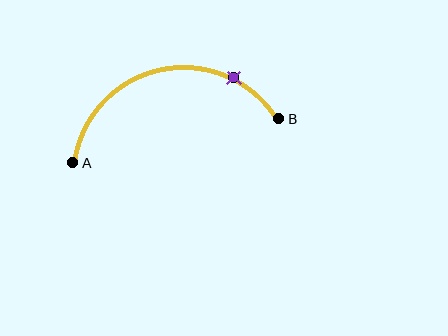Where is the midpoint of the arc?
The arc midpoint is the point on the curve farthest from the straight line joining A and B. It sits above that line.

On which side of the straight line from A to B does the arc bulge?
The arc bulges above the straight line connecting A and B.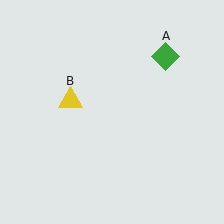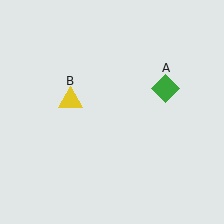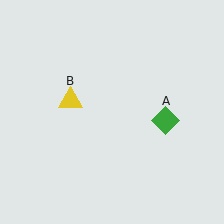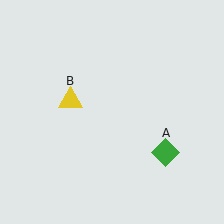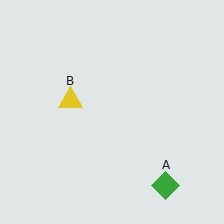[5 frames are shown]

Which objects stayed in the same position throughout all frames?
Yellow triangle (object B) remained stationary.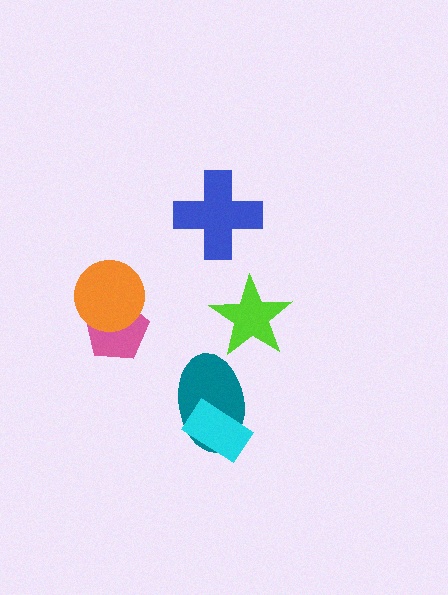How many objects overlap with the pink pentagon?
1 object overlaps with the pink pentagon.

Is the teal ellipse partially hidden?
Yes, it is partially covered by another shape.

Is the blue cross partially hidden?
No, no other shape covers it.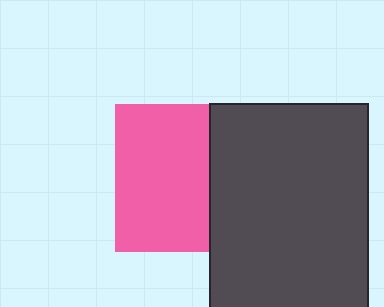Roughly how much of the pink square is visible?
About half of it is visible (roughly 64%).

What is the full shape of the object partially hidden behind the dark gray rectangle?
The partially hidden object is a pink square.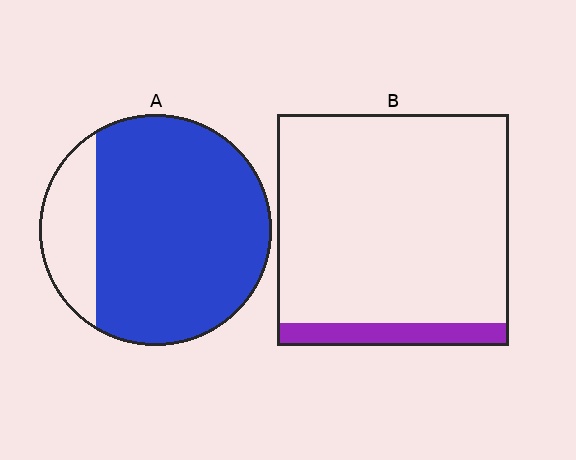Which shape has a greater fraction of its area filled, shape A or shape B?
Shape A.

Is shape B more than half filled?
No.